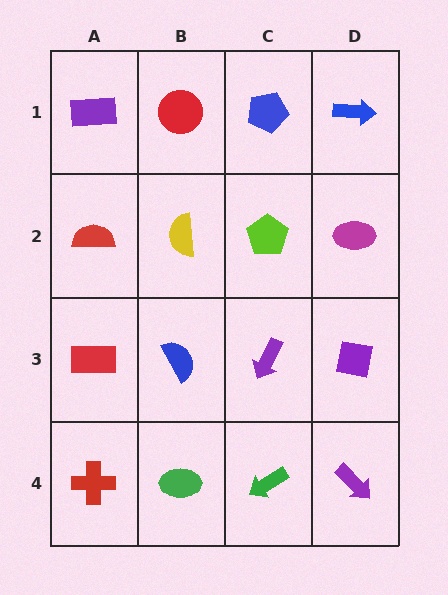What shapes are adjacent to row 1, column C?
A lime pentagon (row 2, column C), a red circle (row 1, column B), a blue arrow (row 1, column D).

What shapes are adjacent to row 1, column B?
A yellow semicircle (row 2, column B), a purple rectangle (row 1, column A), a blue pentagon (row 1, column C).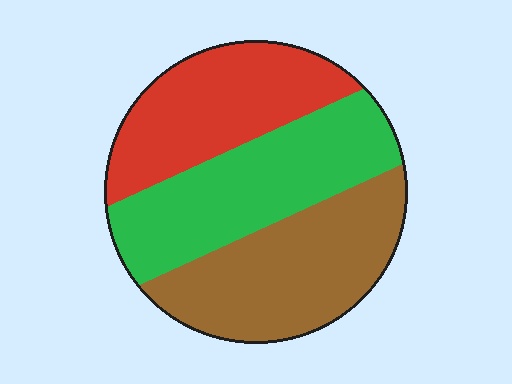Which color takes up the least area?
Red, at roughly 30%.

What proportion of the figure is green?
Green covers around 35% of the figure.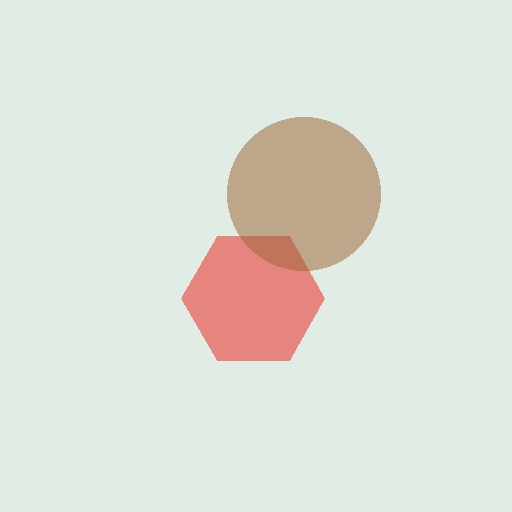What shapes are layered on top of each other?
The layered shapes are: a red hexagon, a brown circle.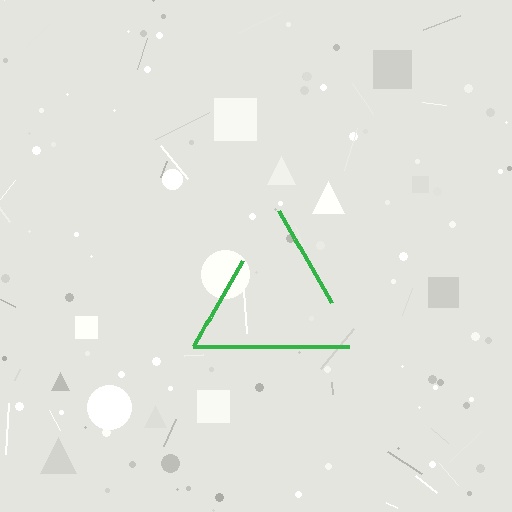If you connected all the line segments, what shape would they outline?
They would outline a triangle.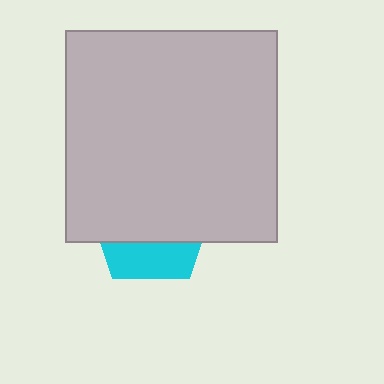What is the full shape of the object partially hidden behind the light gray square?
The partially hidden object is a cyan pentagon.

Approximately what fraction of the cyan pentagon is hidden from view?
Roughly 69% of the cyan pentagon is hidden behind the light gray square.